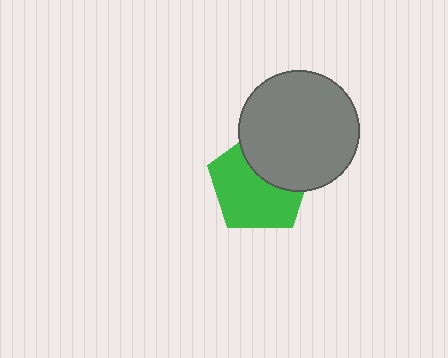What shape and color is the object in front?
The object in front is a gray circle.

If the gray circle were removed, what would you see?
You would see the complete green pentagon.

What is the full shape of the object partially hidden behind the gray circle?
The partially hidden object is a green pentagon.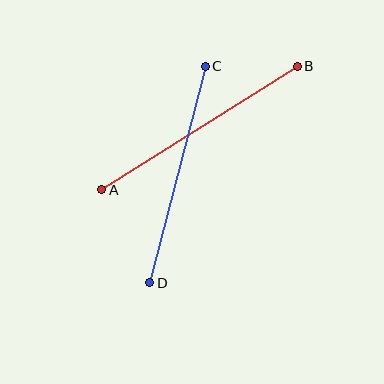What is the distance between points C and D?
The distance is approximately 224 pixels.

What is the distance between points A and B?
The distance is approximately 231 pixels.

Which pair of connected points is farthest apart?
Points A and B are farthest apart.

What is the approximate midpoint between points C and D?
The midpoint is at approximately (178, 174) pixels.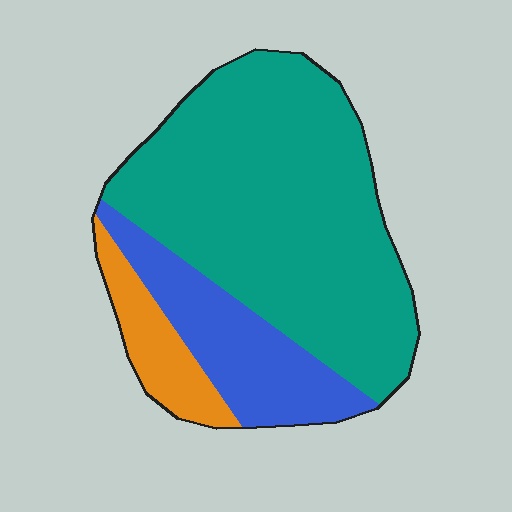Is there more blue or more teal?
Teal.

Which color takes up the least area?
Orange, at roughly 10%.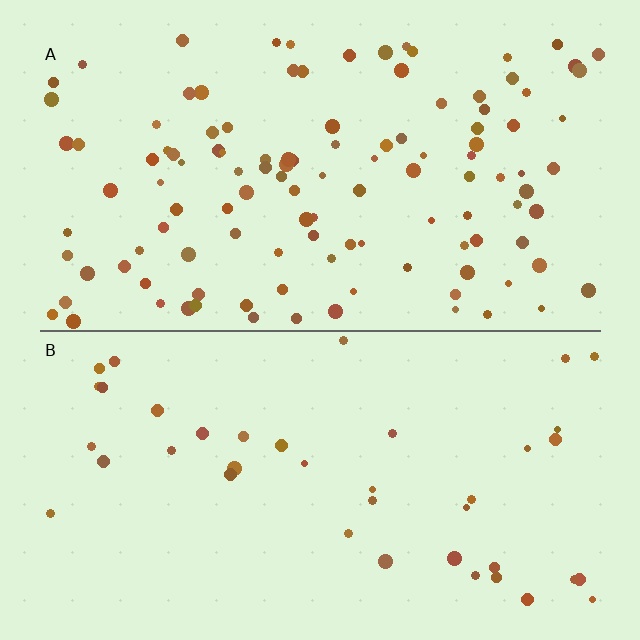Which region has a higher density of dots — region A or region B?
A (the top).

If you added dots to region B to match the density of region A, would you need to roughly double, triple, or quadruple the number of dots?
Approximately triple.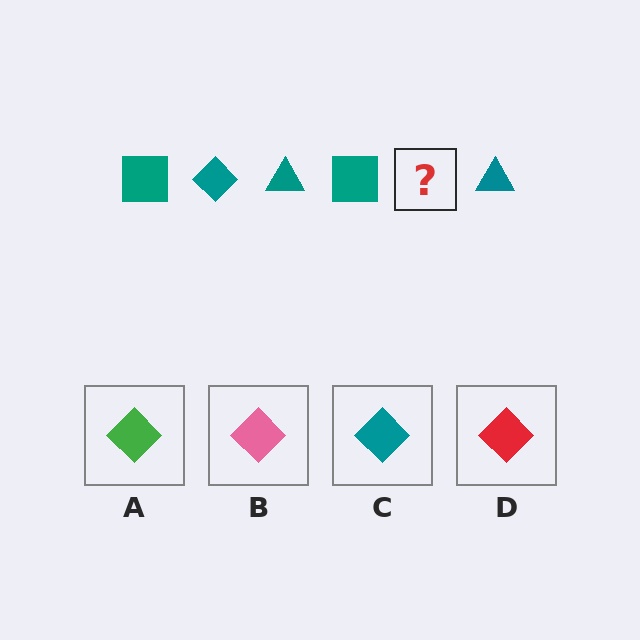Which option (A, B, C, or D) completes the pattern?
C.